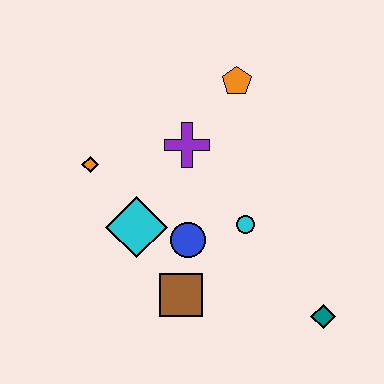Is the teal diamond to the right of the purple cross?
Yes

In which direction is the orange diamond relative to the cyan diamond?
The orange diamond is above the cyan diamond.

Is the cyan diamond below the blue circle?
No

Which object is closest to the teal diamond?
The cyan circle is closest to the teal diamond.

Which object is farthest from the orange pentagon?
The teal diamond is farthest from the orange pentagon.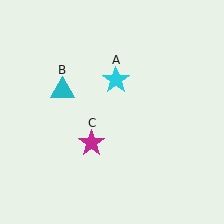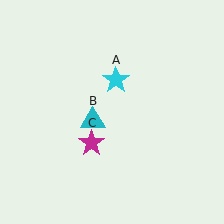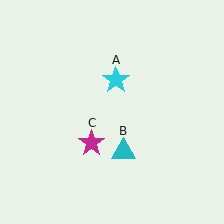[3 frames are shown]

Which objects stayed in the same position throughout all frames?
Cyan star (object A) and magenta star (object C) remained stationary.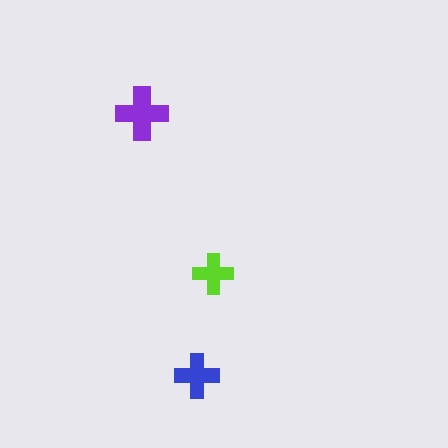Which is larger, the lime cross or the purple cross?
The purple one.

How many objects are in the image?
There are 3 objects in the image.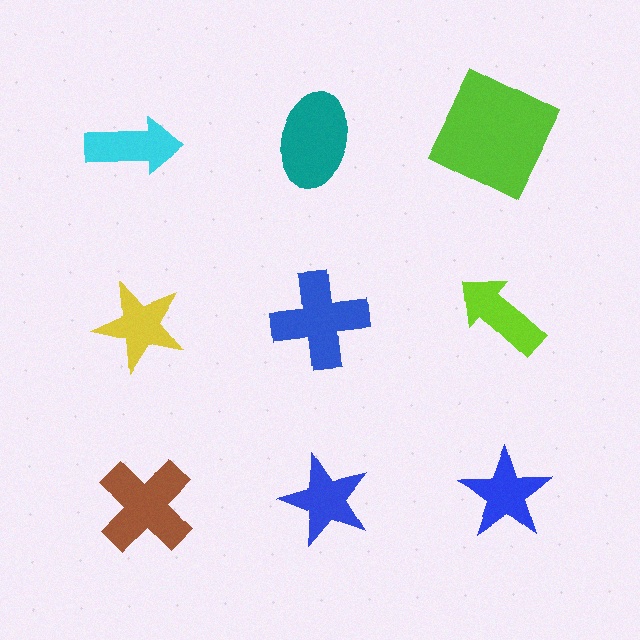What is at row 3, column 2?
A blue star.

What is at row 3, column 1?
A brown cross.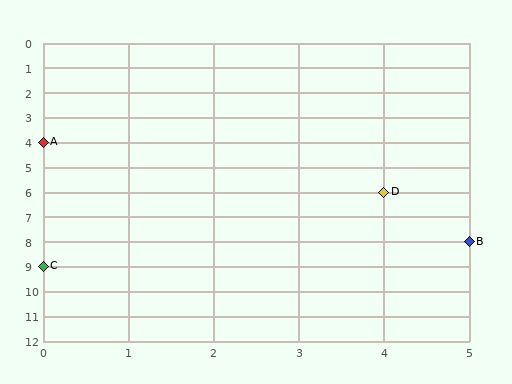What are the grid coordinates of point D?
Point D is at grid coordinates (4, 6).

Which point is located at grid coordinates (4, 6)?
Point D is at (4, 6).